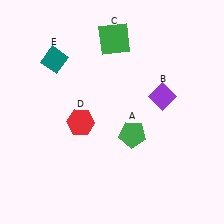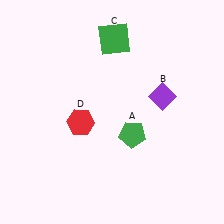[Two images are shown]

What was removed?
The teal diamond (E) was removed in Image 2.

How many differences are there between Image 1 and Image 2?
There is 1 difference between the two images.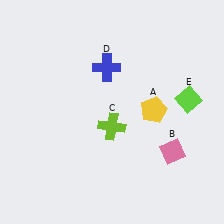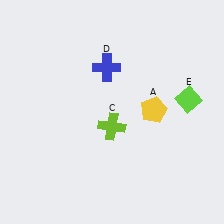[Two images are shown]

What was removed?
The pink diamond (B) was removed in Image 2.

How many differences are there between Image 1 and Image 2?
There is 1 difference between the two images.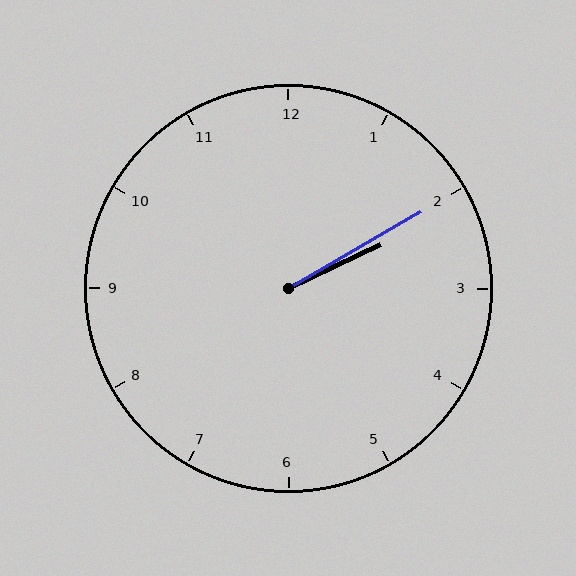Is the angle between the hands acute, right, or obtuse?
It is acute.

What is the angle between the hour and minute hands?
Approximately 5 degrees.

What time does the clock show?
2:10.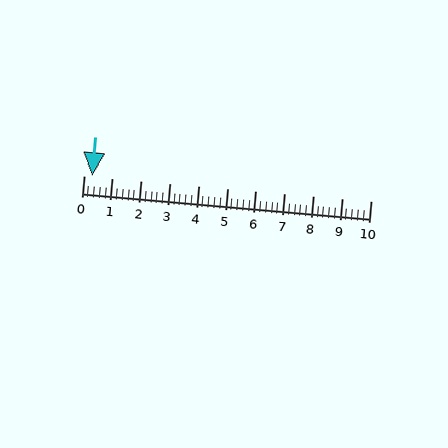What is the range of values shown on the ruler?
The ruler shows values from 0 to 10.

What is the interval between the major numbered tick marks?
The major tick marks are spaced 1 units apart.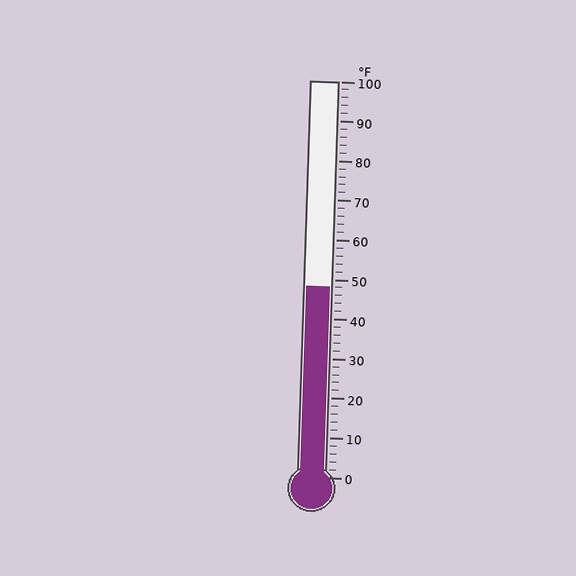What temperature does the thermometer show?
The thermometer shows approximately 48°F.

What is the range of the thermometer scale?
The thermometer scale ranges from 0°F to 100°F.